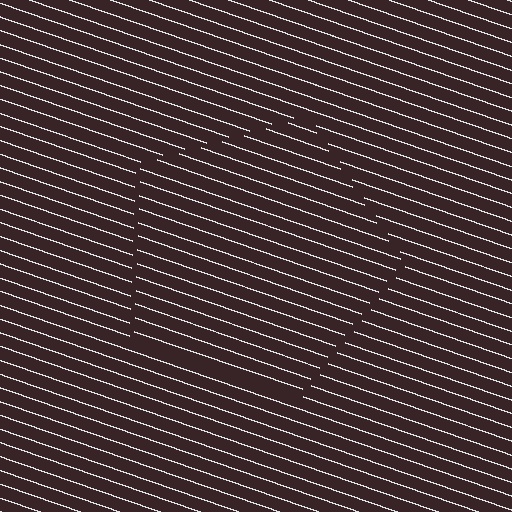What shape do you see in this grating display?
An illusory pentagon. The interior of the shape contains the same grating, shifted by half a period — the contour is defined by the phase discontinuity where line-ends from the inner and outer gratings abut.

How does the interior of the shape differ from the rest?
The interior of the shape contains the same grating, shifted by half a period — the contour is defined by the phase discontinuity where line-ends from the inner and outer gratings abut.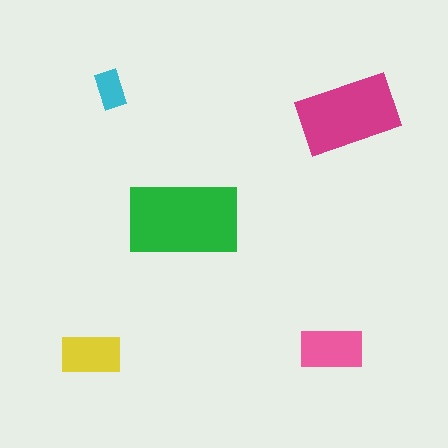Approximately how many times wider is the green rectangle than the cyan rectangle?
About 3 times wider.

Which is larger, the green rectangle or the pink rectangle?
The green one.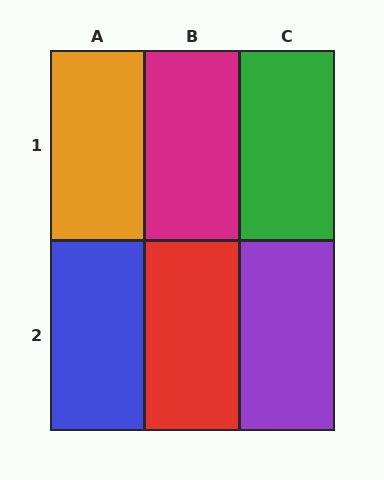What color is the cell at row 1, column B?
Magenta.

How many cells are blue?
1 cell is blue.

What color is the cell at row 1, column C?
Green.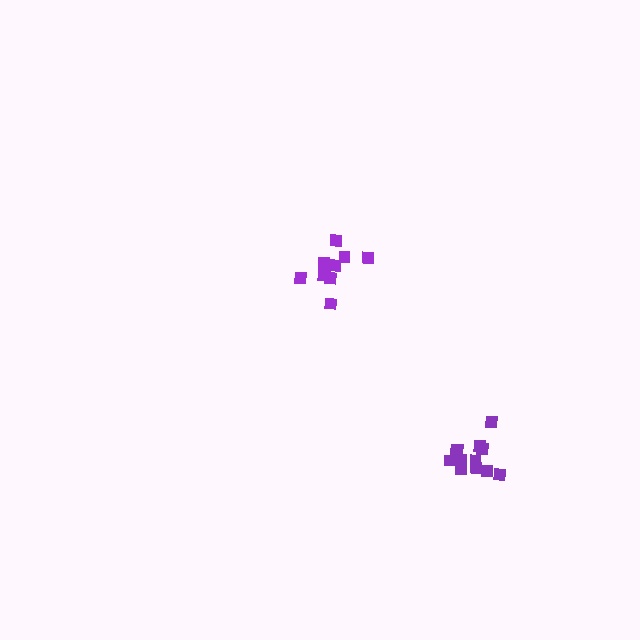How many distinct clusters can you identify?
There are 2 distinct clusters.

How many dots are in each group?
Group 1: 10 dots, Group 2: 13 dots (23 total).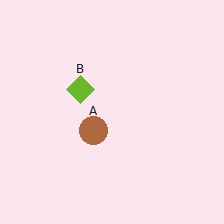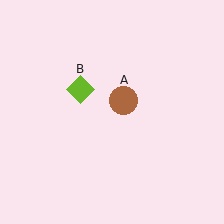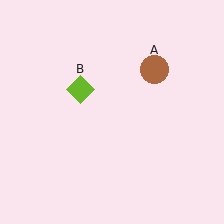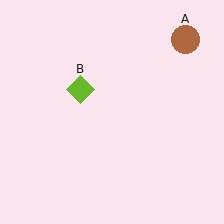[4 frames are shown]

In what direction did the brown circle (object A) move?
The brown circle (object A) moved up and to the right.